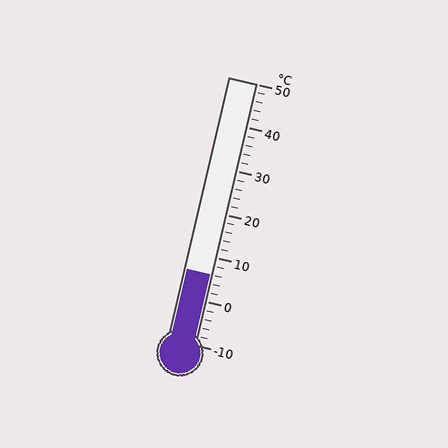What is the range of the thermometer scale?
The thermometer scale ranges from -10°C to 50°C.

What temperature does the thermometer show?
The thermometer shows approximately 6°C.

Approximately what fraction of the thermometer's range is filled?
The thermometer is filled to approximately 25% of its range.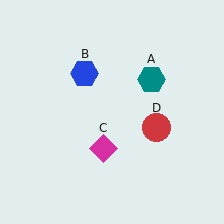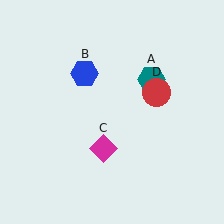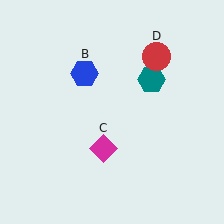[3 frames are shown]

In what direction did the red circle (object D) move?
The red circle (object D) moved up.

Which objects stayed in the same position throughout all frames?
Teal hexagon (object A) and blue hexagon (object B) and magenta diamond (object C) remained stationary.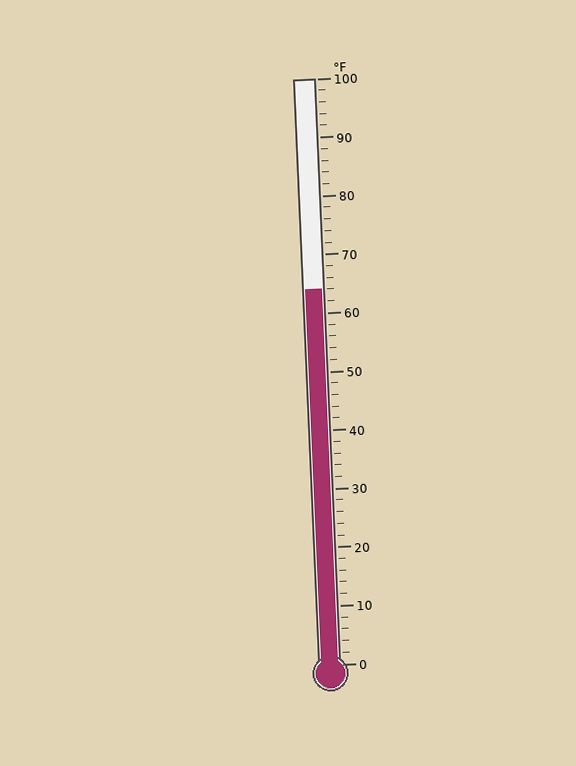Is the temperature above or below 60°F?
The temperature is above 60°F.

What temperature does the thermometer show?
The thermometer shows approximately 64°F.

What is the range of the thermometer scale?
The thermometer scale ranges from 0°F to 100°F.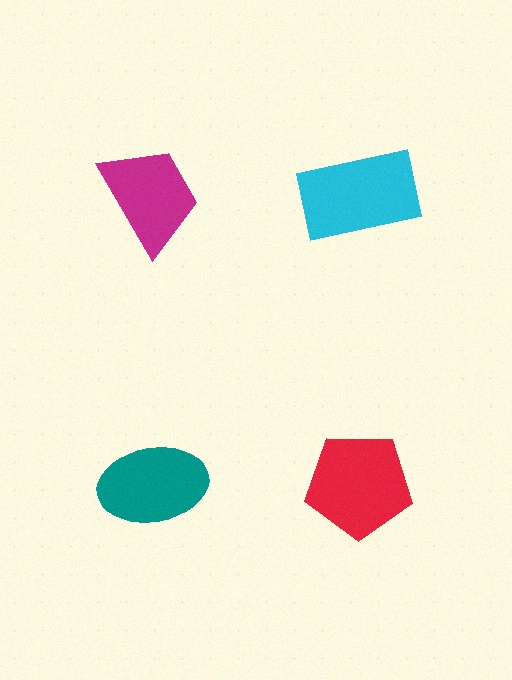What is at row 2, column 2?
A red pentagon.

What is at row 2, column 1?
A teal ellipse.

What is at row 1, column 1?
A magenta trapezoid.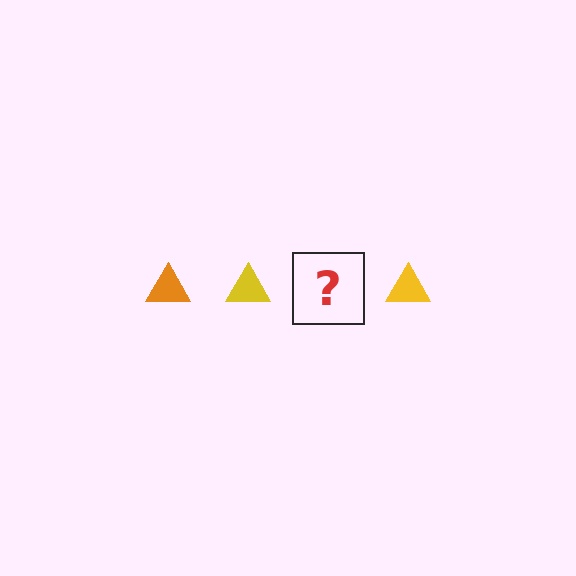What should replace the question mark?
The question mark should be replaced with an orange triangle.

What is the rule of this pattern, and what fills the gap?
The rule is that the pattern cycles through orange, yellow triangles. The gap should be filled with an orange triangle.